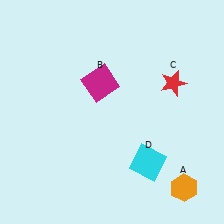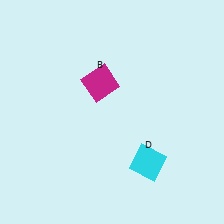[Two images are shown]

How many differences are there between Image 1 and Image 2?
There are 2 differences between the two images.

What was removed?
The orange hexagon (A), the red star (C) were removed in Image 2.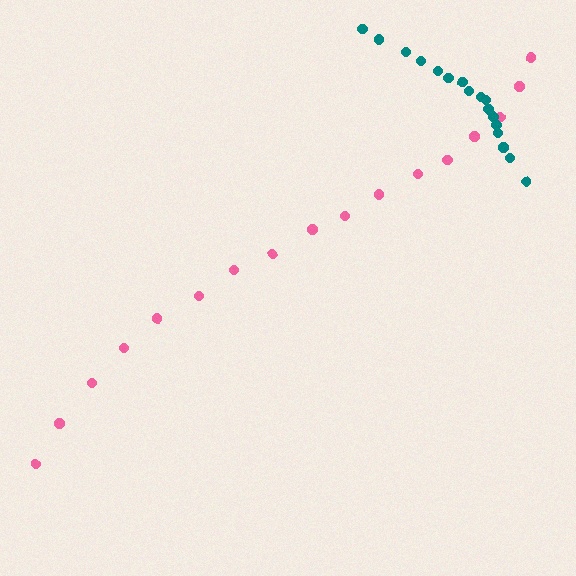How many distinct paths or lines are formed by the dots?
There are 2 distinct paths.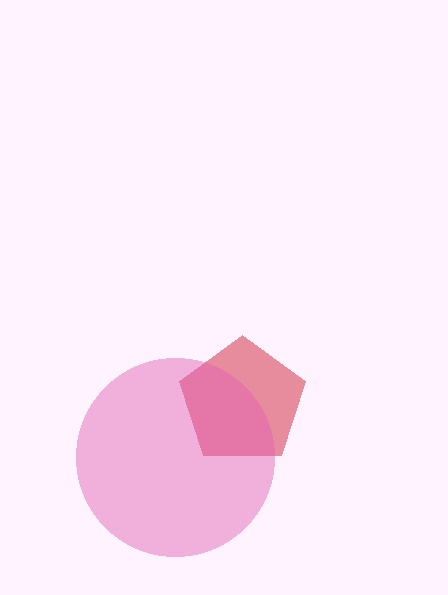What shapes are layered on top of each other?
The layered shapes are: a red pentagon, a pink circle.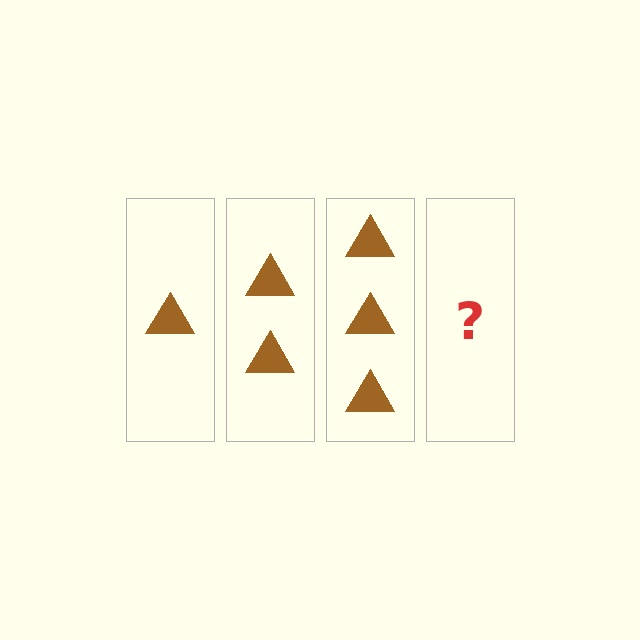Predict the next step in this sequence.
The next step is 4 triangles.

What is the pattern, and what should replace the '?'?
The pattern is that each step adds one more triangle. The '?' should be 4 triangles.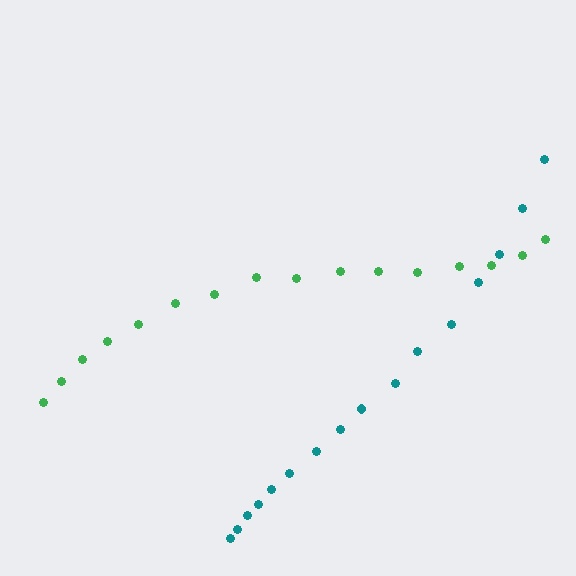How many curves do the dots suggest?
There are 2 distinct paths.